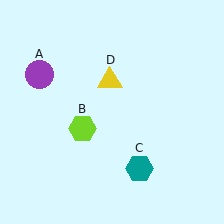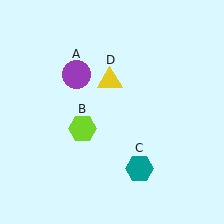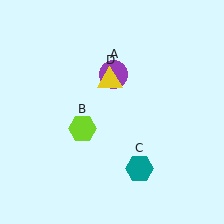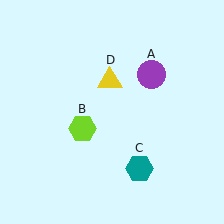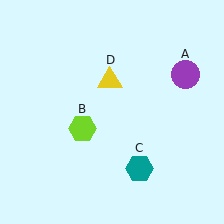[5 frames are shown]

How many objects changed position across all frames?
1 object changed position: purple circle (object A).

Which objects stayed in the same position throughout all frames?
Lime hexagon (object B) and teal hexagon (object C) and yellow triangle (object D) remained stationary.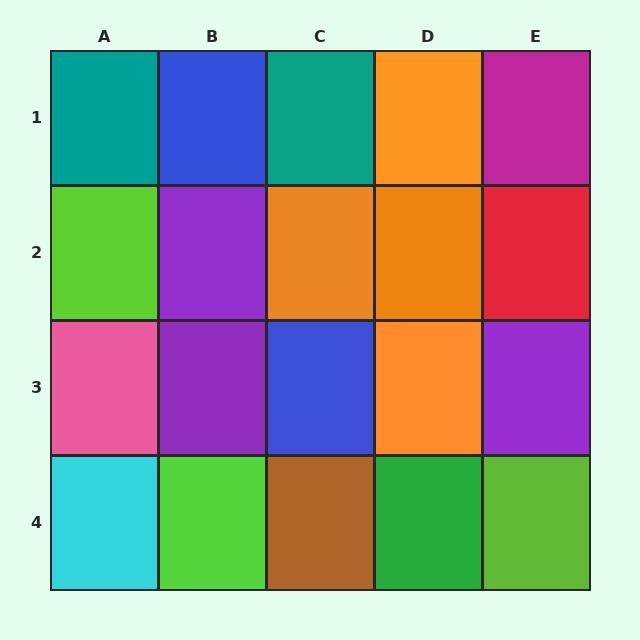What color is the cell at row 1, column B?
Blue.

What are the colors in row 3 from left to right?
Pink, purple, blue, orange, purple.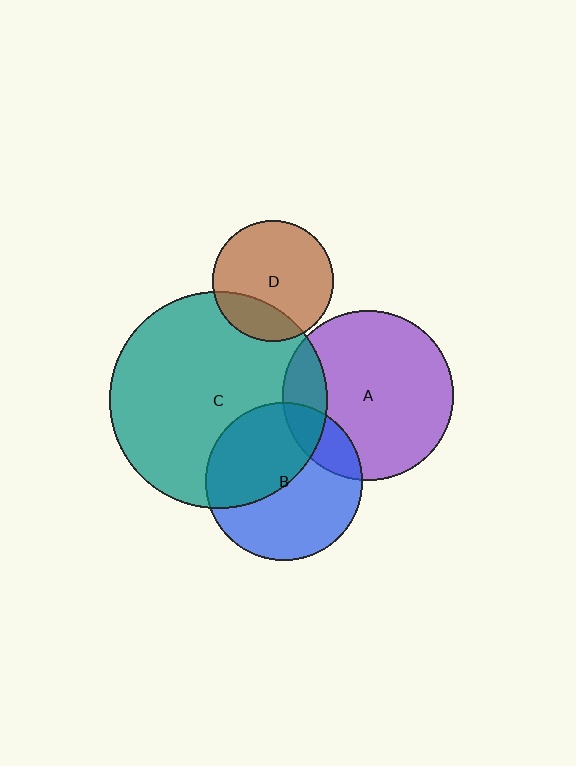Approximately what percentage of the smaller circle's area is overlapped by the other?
Approximately 15%.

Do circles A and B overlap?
Yes.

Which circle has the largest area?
Circle C (teal).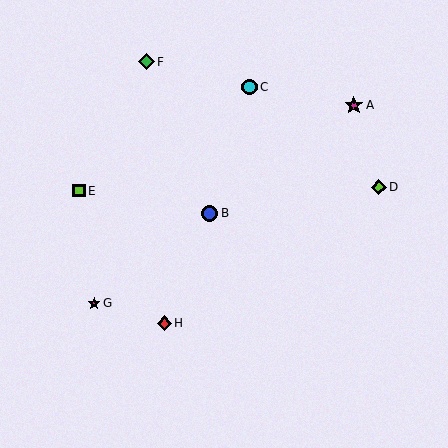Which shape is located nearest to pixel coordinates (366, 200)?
The lime diamond (labeled D) at (379, 187) is nearest to that location.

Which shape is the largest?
The magenta star (labeled A) is the largest.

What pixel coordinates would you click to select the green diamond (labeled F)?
Click at (146, 62) to select the green diamond F.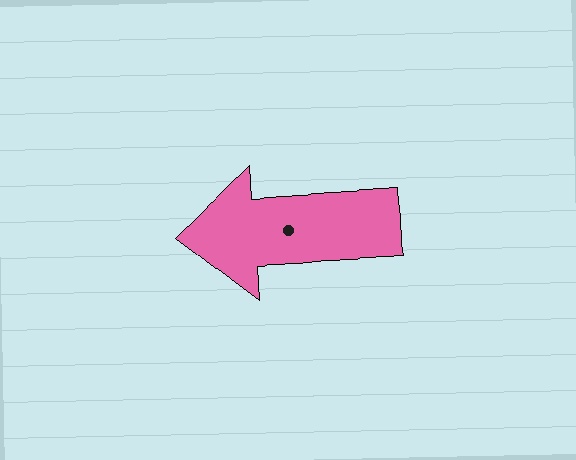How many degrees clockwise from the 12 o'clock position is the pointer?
Approximately 267 degrees.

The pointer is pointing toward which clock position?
Roughly 9 o'clock.